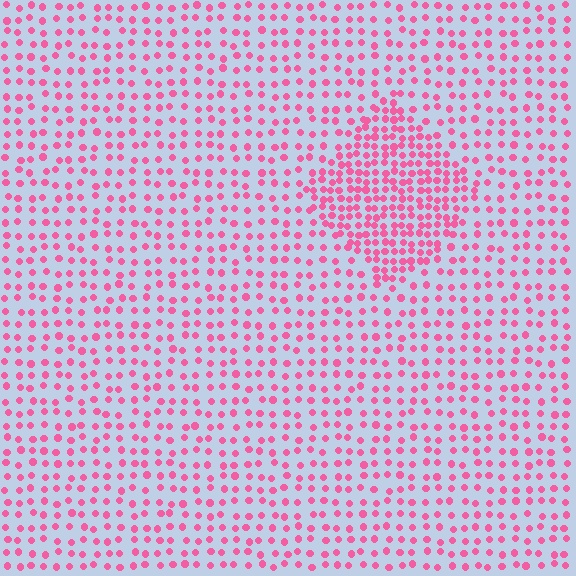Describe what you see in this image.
The image contains small pink elements arranged at two different densities. A diamond-shaped region is visible where the elements are more densely packed than the surrounding area.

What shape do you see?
I see a diamond.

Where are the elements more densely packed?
The elements are more densely packed inside the diamond boundary.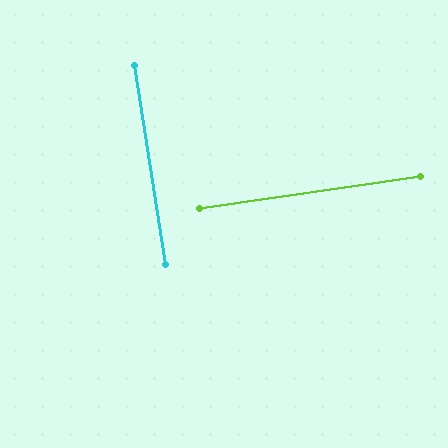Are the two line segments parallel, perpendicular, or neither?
Perpendicular — they meet at approximately 89°.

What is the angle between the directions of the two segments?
Approximately 89 degrees.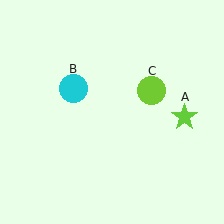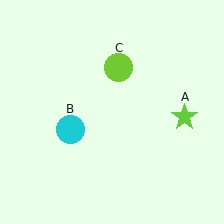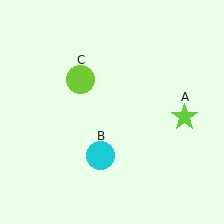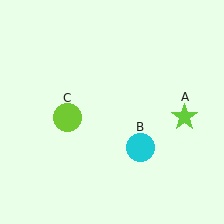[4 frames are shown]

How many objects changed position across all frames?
2 objects changed position: cyan circle (object B), lime circle (object C).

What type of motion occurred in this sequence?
The cyan circle (object B), lime circle (object C) rotated counterclockwise around the center of the scene.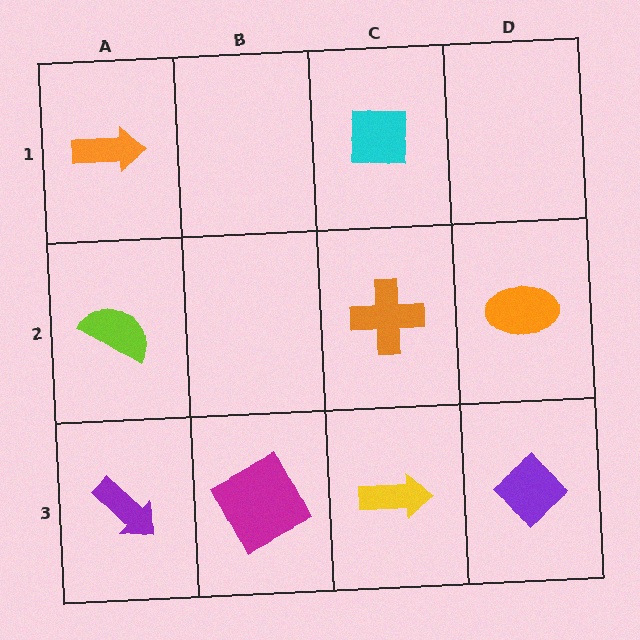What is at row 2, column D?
An orange ellipse.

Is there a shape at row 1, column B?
No, that cell is empty.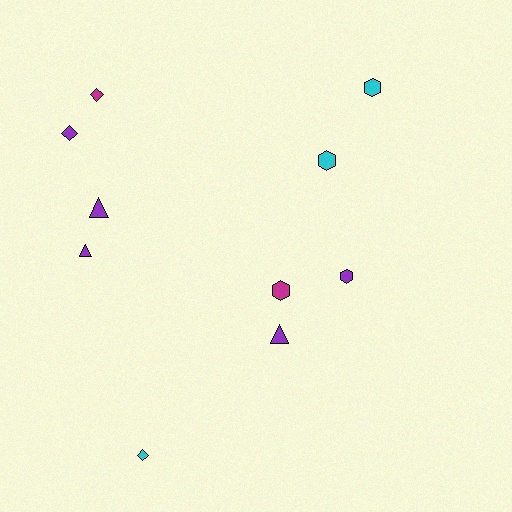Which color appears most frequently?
Purple, with 5 objects.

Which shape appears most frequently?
Hexagon, with 4 objects.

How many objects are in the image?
There are 10 objects.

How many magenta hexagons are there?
There is 1 magenta hexagon.